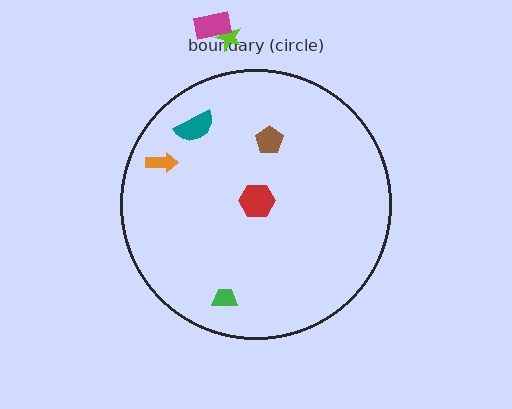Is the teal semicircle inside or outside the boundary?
Inside.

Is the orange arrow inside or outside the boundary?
Inside.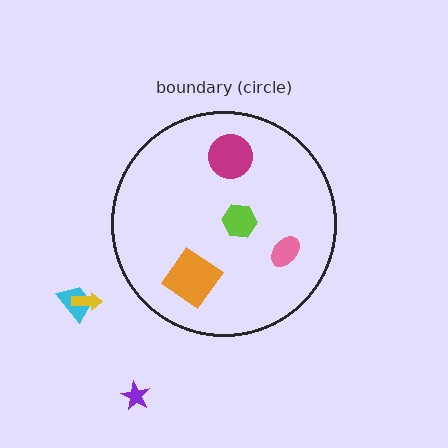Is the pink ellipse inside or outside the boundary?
Inside.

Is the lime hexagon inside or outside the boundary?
Inside.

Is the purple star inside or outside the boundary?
Outside.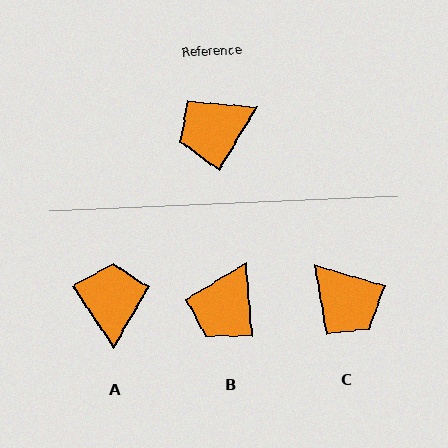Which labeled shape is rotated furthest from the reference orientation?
A, about 115 degrees away.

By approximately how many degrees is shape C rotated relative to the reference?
Approximately 105 degrees counter-clockwise.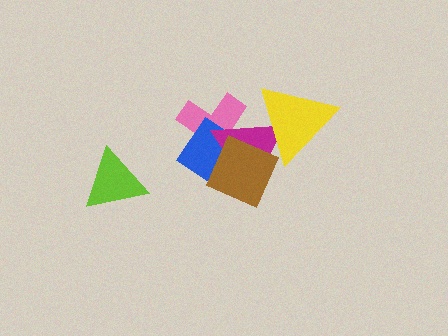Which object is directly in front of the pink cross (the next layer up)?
The blue diamond is directly in front of the pink cross.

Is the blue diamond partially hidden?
Yes, it is partially covered by another shape.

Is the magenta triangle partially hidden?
Yes, it is partially covered by another shape.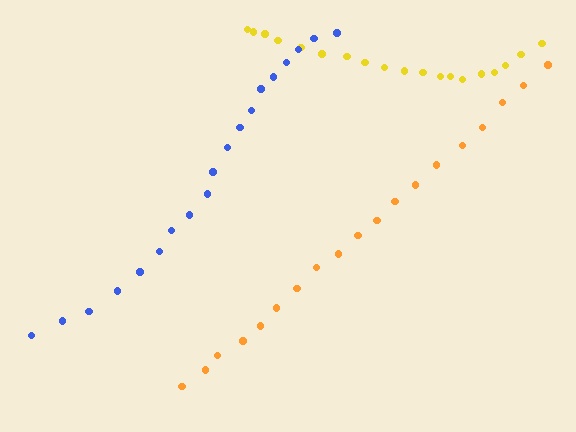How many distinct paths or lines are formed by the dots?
There are 3 distinct paths.